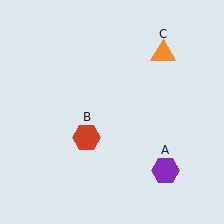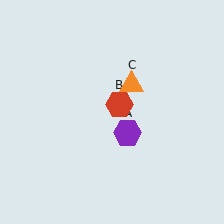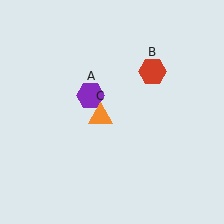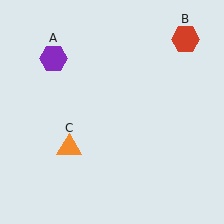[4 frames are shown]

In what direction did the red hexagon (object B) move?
The red hexagon (object B) moved up and to the right.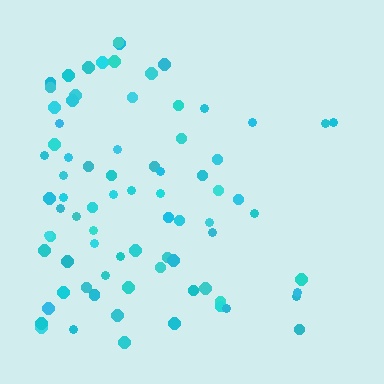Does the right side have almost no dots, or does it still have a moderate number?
Still a moderate number, just noticeably fewer than the left.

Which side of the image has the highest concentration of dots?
The left.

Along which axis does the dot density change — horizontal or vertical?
Horizontal.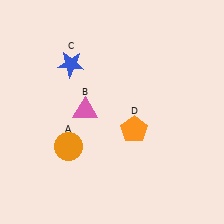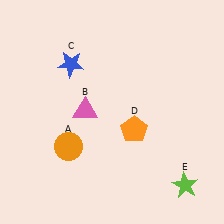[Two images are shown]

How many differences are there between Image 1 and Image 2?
There is 1 difference between the two images.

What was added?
A lime star (E) was added in Image 2.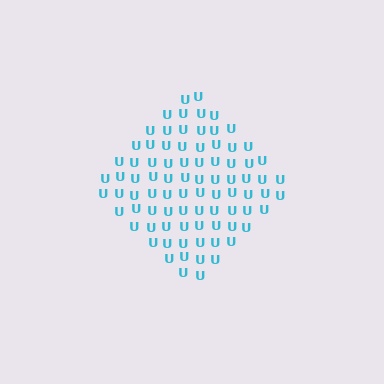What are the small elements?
The small elements are letter U's.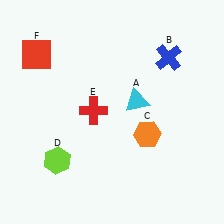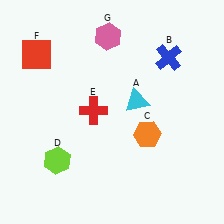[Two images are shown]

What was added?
A pink hexagon (G) was added in Image 2.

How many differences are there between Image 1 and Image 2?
There is 1 difference between the two images.